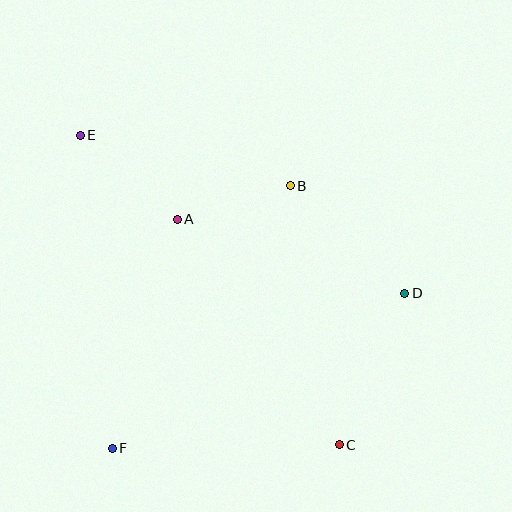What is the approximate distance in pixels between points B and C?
The distance between B and C is approximately 264 pixels.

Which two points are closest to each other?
Points A and B are closest to each other.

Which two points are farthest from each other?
Points C and E are farthest from each other.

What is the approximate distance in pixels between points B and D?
The distance between B and D is approximately 157 pixels.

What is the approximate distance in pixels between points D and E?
The distance between D and E is approximately 361 pixels.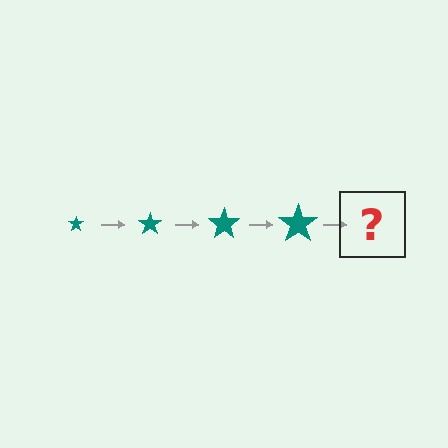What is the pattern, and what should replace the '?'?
The pattern is that the star gets progressively larger each step. The '?' should be a teal star, larger than the previous one.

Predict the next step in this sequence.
The next step is a teal star, larger than the previous one.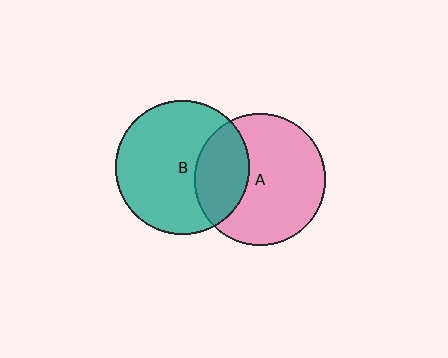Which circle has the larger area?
Circle B (teal).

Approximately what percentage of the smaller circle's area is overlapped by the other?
Approximately 30%.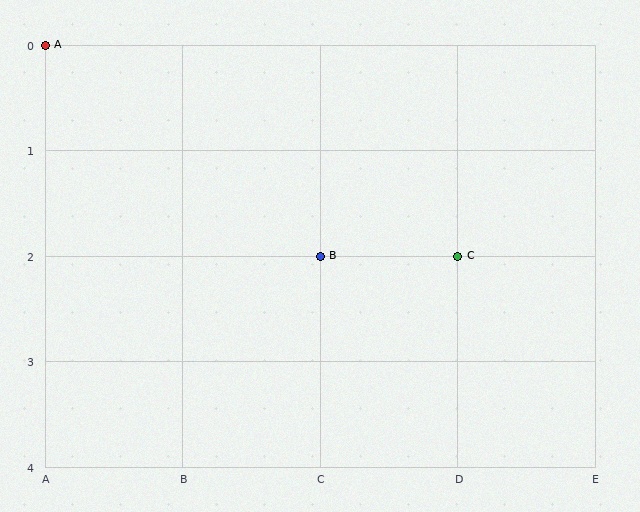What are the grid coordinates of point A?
Point A is at grid coordinates (A, 0).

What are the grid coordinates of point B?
Point B is at grid coordinates (C, 2).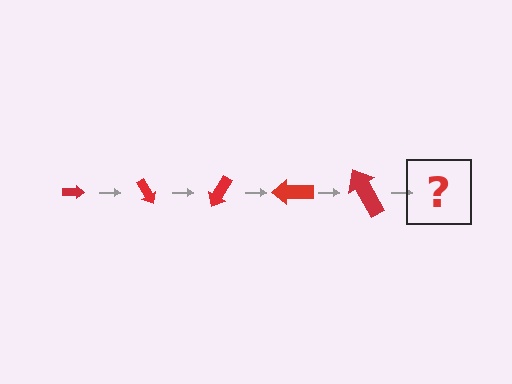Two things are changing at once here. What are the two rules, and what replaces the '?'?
The two rules are that the arrow grows larger each step and it rotates 60 degrees each step. The '?' should be an arrow, larger than the previous one and rotated 300 degrees from the start.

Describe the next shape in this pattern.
It should be an arrow, larger than the previous one and rotated 300 degrees from the start.